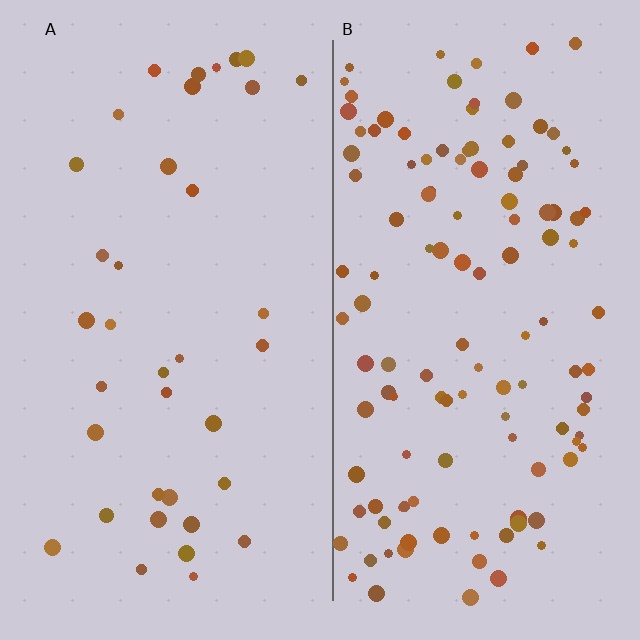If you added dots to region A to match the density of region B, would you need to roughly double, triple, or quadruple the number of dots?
Approximately triple.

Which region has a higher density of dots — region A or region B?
B (the right).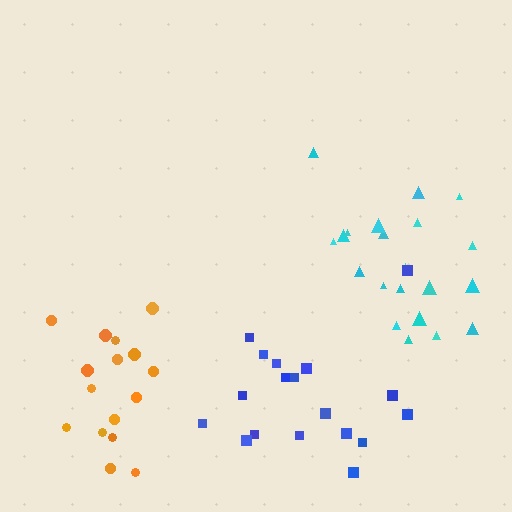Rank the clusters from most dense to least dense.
orange, blue, cyan.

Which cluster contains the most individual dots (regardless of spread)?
Cyan (21).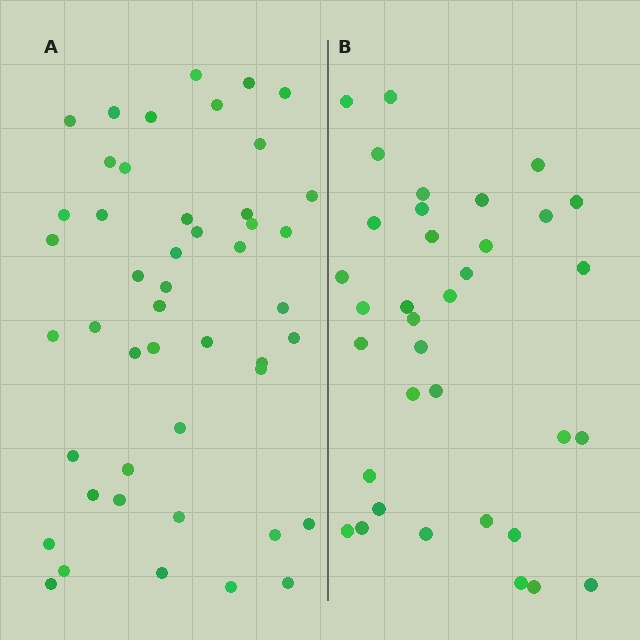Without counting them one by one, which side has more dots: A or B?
Region A (the left region) has more dots.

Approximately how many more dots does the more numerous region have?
Region A has roughly 12 or so more dots than region B.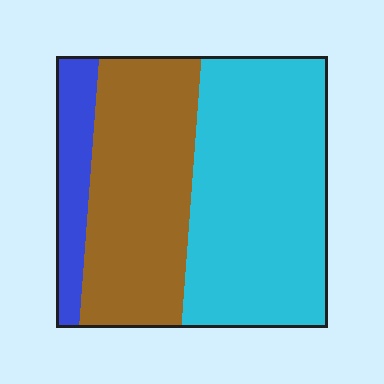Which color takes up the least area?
Blue, at roughly 10%.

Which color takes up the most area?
Cyan, at roughly 50%.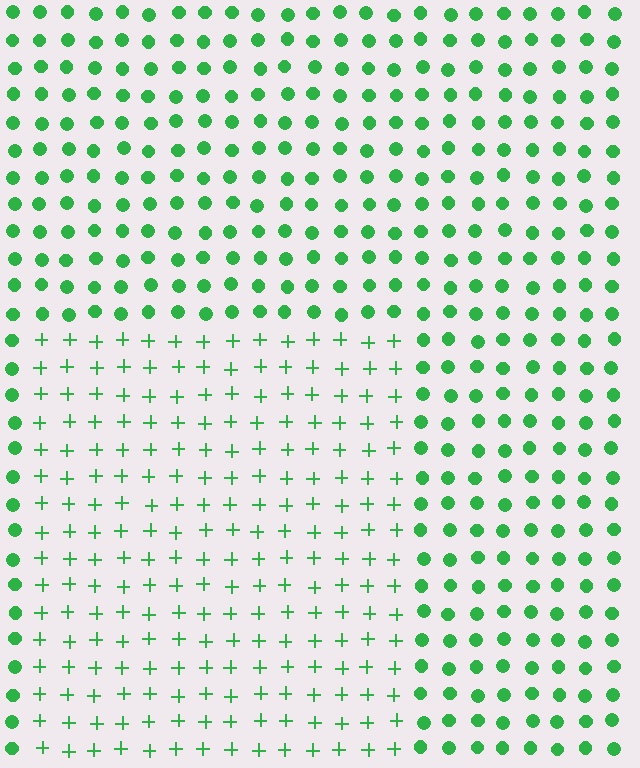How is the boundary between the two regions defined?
The boundary is defined by a change in element shape: plus signs inside vs. circles outside. All elements share the same color and spacing.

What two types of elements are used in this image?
The image uses plus signs inside the rectangle region and circles outside it.